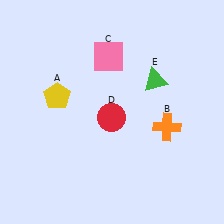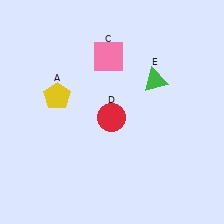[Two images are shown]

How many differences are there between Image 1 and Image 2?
There is 1 difference between the two images.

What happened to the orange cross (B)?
The orange cross (B) was removed in Image 2. It was in the bottom-right area of Image 1.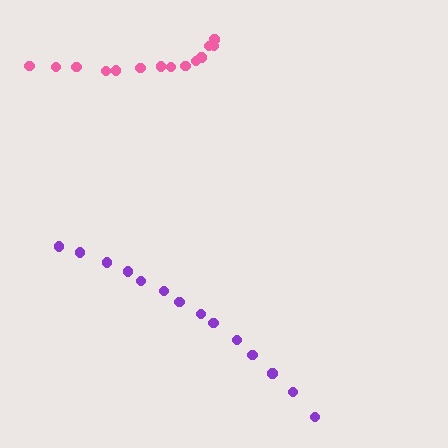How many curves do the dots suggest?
There are 2 distinct paths.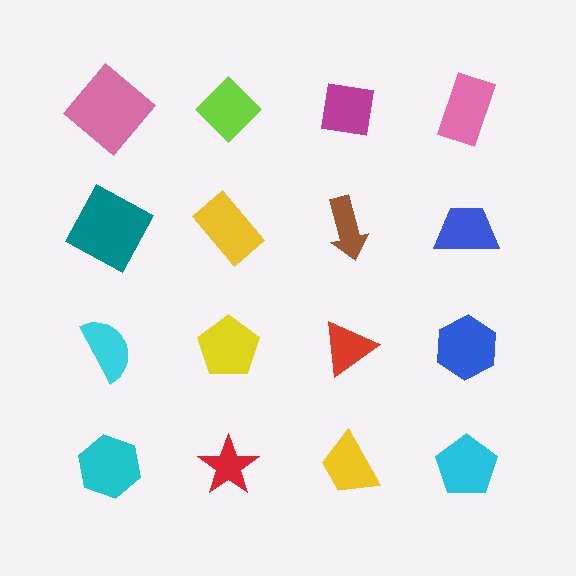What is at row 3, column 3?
A red triangle.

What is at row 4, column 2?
A red star.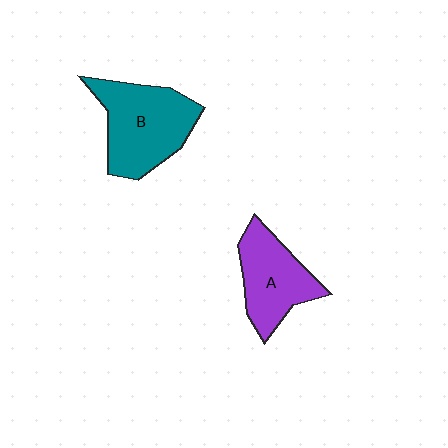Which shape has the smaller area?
Shape A (purple).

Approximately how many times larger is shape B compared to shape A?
Approximately 1.3 times.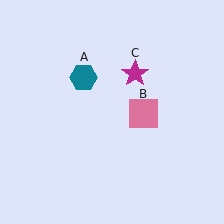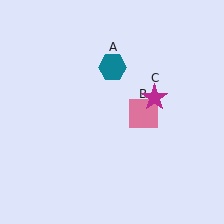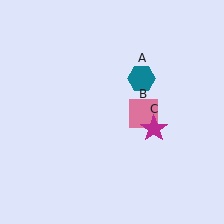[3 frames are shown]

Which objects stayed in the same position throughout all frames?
Pink square (object B) remained stationary.